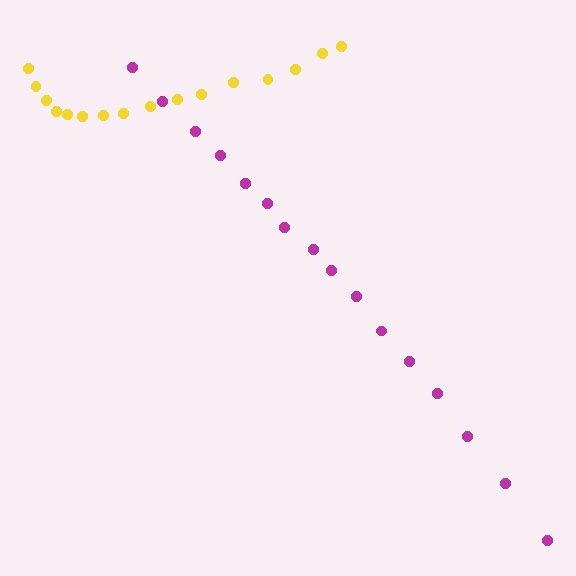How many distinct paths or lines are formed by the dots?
There are 2 distinct paths.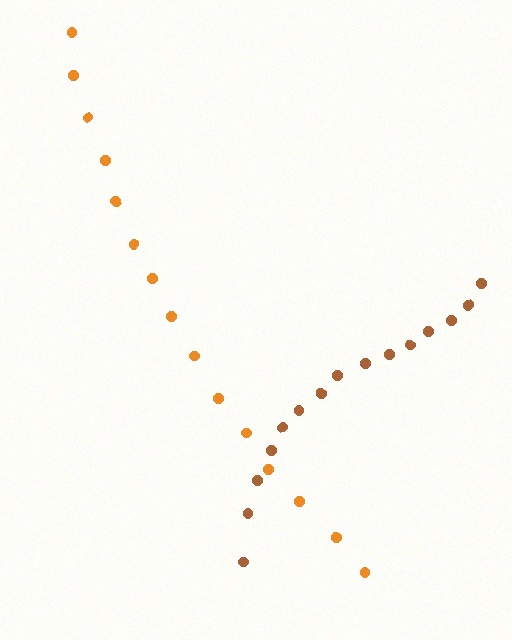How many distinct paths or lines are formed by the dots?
There are 2 distinct paths.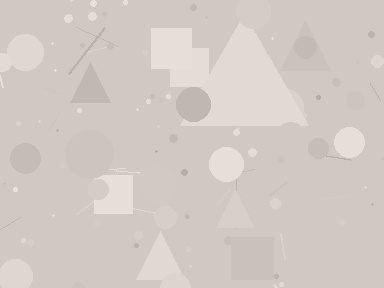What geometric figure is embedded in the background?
A triangle is embedded in the background.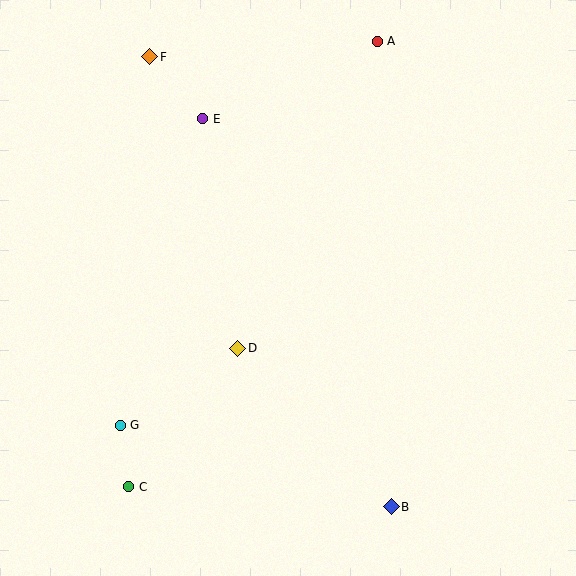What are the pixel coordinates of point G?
Point G is at (120, 425).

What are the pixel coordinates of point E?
Point E is at (203, 119).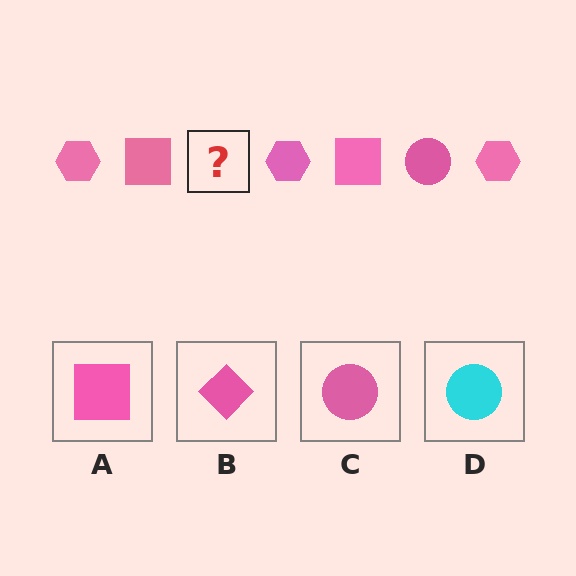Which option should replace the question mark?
Option C.